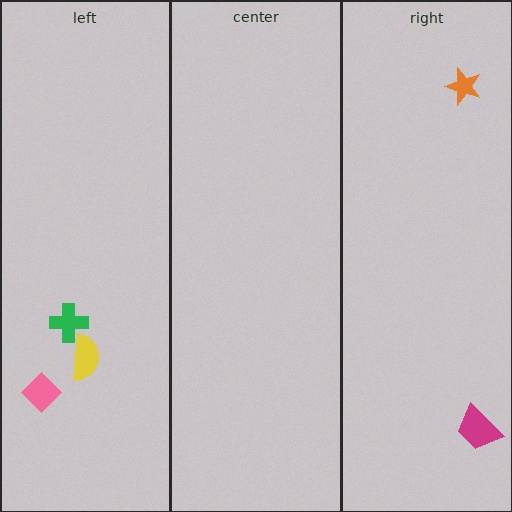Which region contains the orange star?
The right region.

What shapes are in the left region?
The yellow semicircle, the green cross, the pink diamond.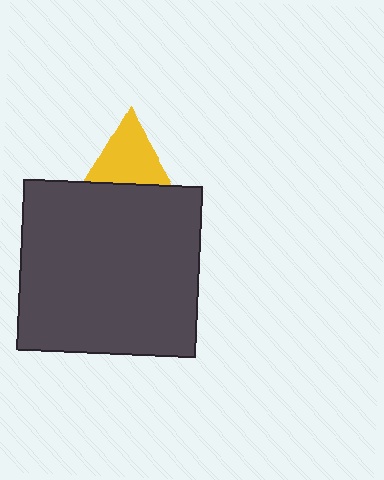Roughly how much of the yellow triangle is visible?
About half of it is visible (roughly 46%).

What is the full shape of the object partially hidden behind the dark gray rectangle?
The partially hidden object is a yellow triangle.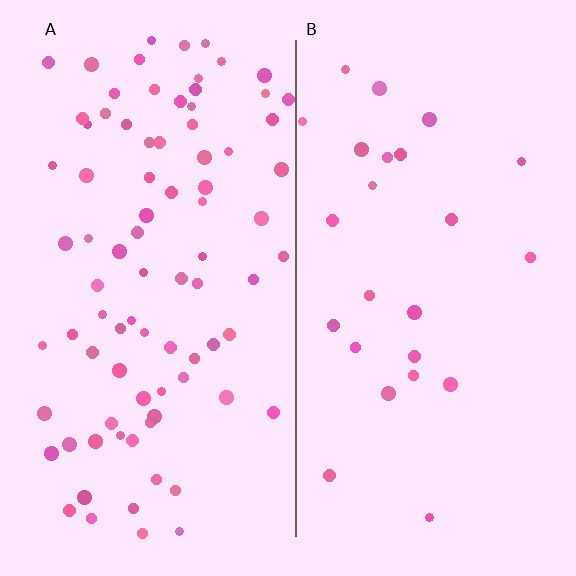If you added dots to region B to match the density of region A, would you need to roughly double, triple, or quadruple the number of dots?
Approximately triple.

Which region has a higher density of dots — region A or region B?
A (the left).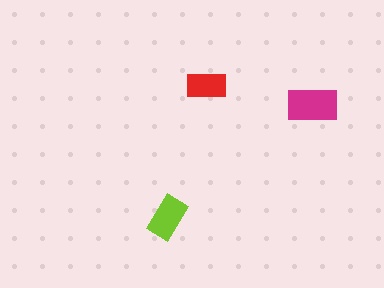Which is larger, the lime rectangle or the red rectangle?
The lime one.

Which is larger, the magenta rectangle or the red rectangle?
The magenta one.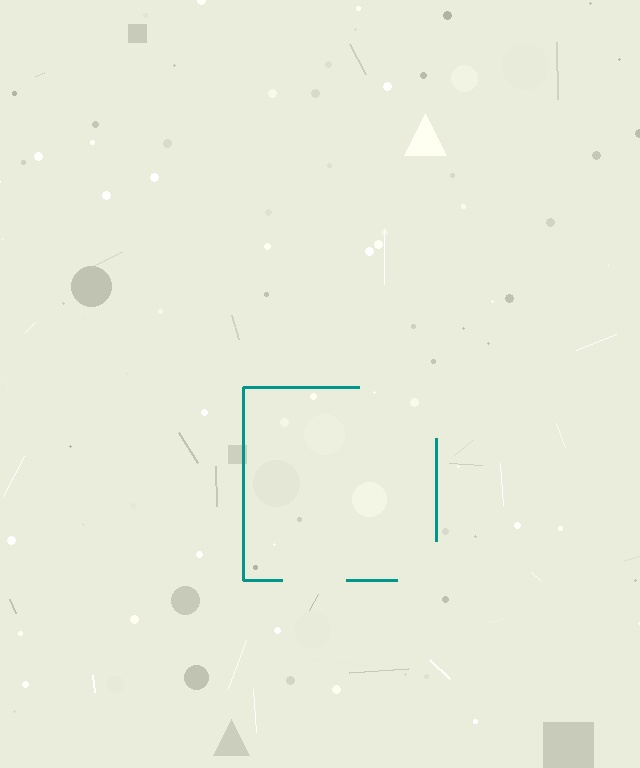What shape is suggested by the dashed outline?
The dashed outline suggests a square.